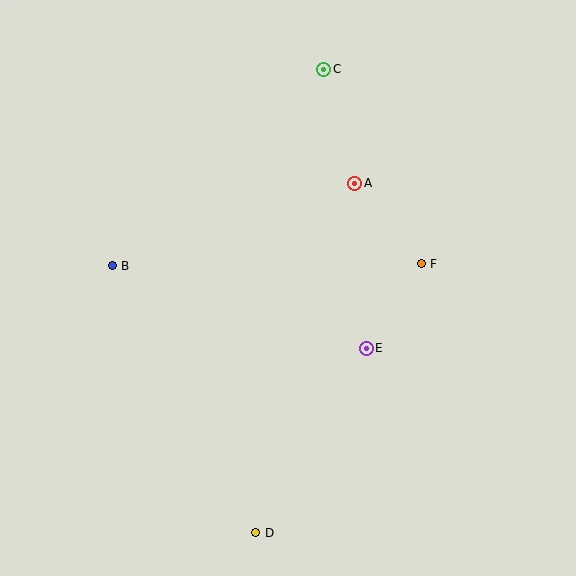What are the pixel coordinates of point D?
Point D is at (255, 533).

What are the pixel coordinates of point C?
Point C is at (324, 69).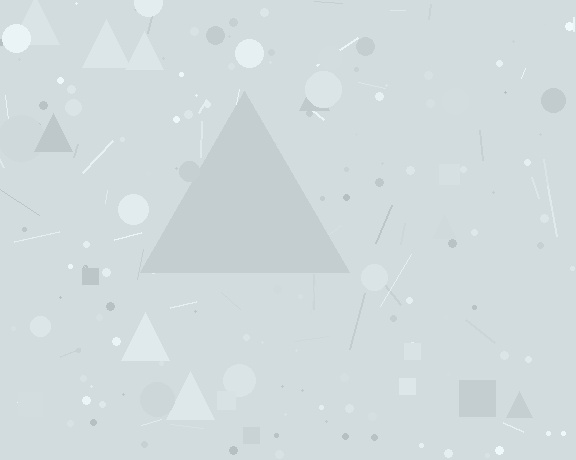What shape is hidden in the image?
A triangle is hidden in the image.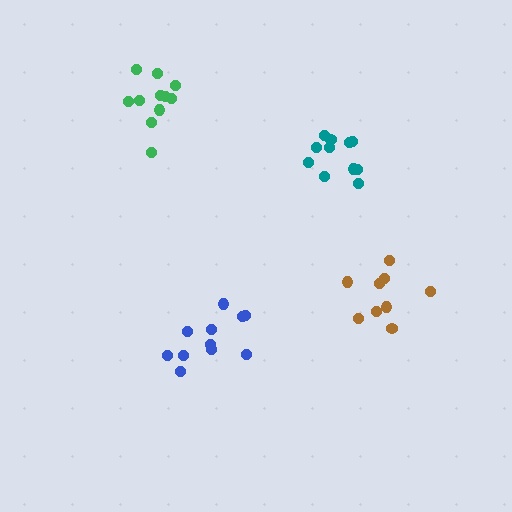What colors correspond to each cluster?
The clusters are colored: blue, teal, brown, green.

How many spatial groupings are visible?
There are 4 spatial groupings.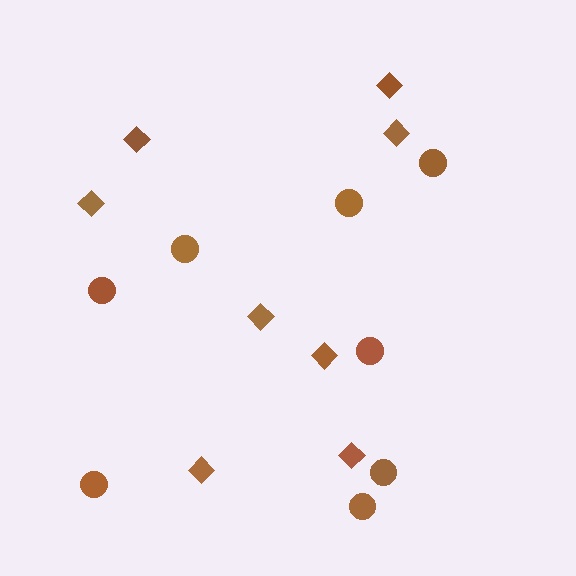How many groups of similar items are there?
There are 2 groups: one group of circles (8) and one group of diamonds (8).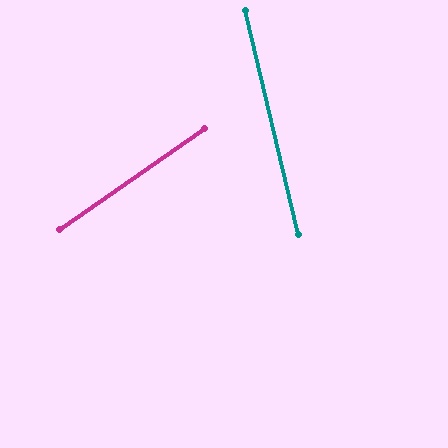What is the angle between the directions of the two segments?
Approximately 68 degrees.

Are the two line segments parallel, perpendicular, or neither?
Neither parallel nor perpendicular — they differ by about 68°.